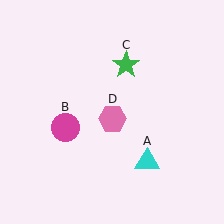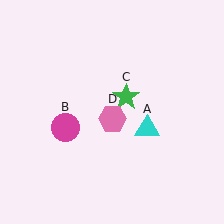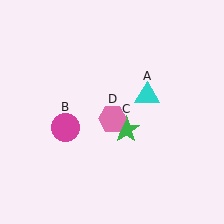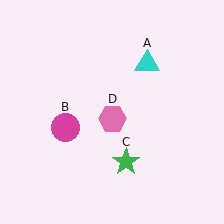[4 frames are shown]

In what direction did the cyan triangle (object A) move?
The cyan triangle (object A) moved up.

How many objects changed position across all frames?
2 objects changed position: cyan triangle (object A), green star (object C).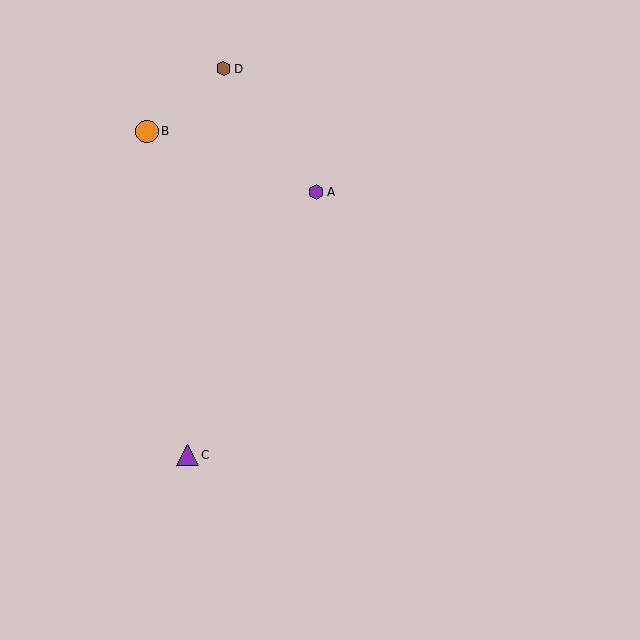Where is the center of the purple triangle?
The center of the purple triangle is at (187, 455).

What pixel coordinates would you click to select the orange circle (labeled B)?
Click at (147, 131) to select the orange circle B.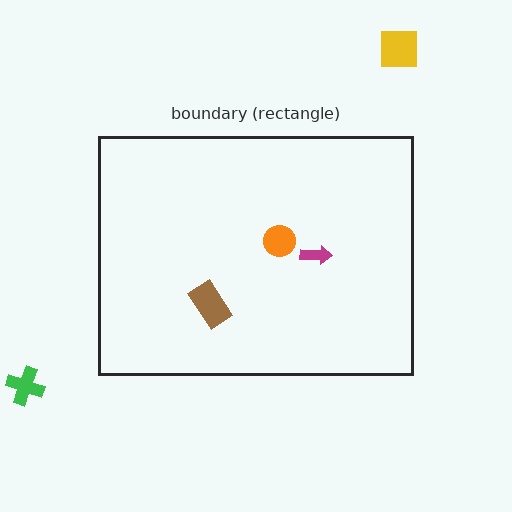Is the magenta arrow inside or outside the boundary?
Inside.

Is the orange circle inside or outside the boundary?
Inside.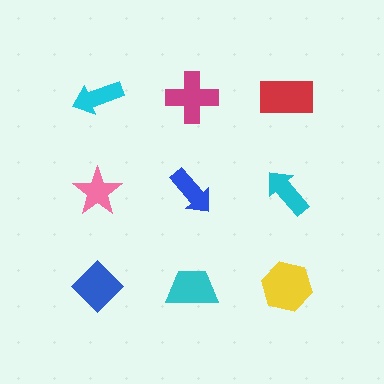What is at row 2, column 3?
A cyan arrow.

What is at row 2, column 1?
A pink star.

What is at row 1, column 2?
A magenta cross.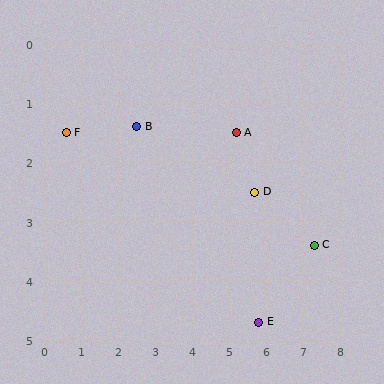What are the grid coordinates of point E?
Point E is at approximately (5.8, 4.7).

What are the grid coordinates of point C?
Point C is at approximately (7.3, 3.4).